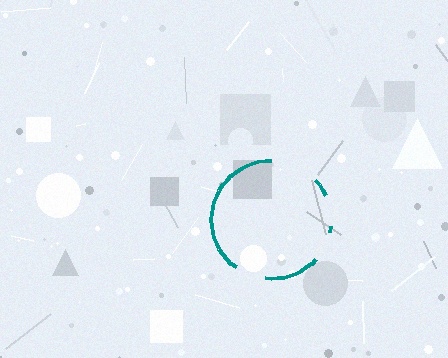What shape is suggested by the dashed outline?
The dashed outline suggests a circle.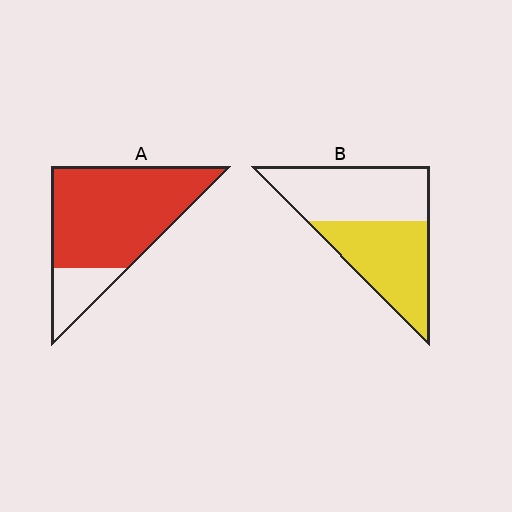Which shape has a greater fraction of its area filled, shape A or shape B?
Shape A.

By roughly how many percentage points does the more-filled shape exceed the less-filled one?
By roughly 35 percentage points (A over B).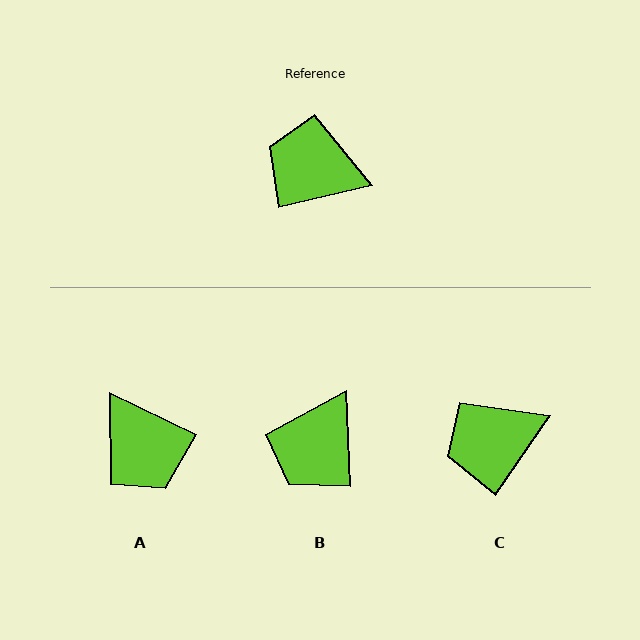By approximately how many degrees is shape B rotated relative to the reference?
Approximately 80 degrees counter-clockwise.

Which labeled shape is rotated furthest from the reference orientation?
A, about 141 degrees away.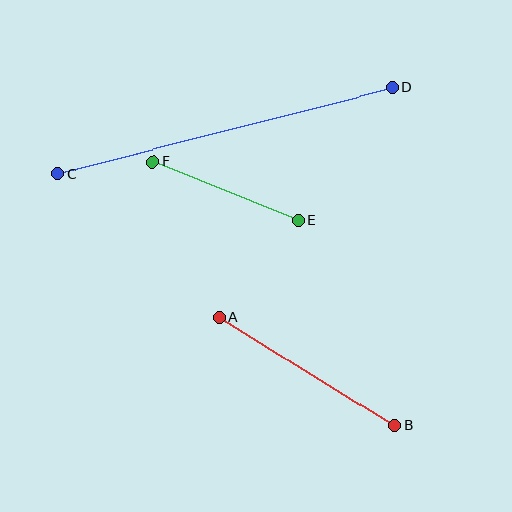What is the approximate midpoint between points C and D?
The midpoint is at approximately (225, 131) pixels.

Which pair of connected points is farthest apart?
Points C and D are farthest apart.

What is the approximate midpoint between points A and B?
The midpoint is at approximately (307, 372) pixels.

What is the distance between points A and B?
The distance is approximately 206 pixels.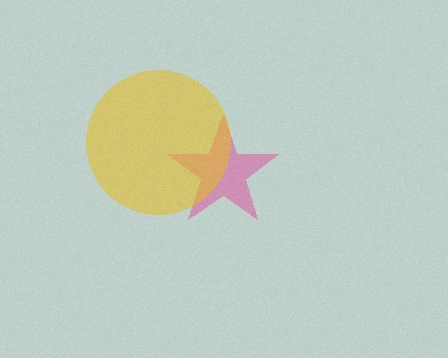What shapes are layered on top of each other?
The layered shapes are: a pink star, a yellow circle.